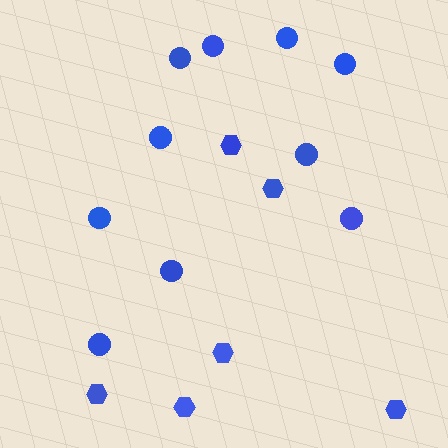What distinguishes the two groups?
There are 2 groups: one group of circles (10) and one group of hexagons (6).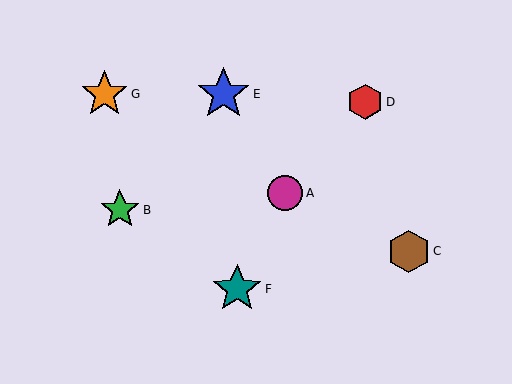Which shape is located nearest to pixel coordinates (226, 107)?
The blue star (labeled E) at (224, 94) is nearest to that location.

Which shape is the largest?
The blue star (labeled E) is the largest.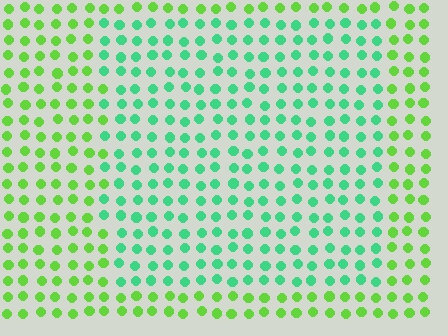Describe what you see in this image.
The image is filled with small lime elements in a uniform arrangement. A rectangle-shaped region is visible where the elements are tinted to a slightly different hue, forming a subtle color boundary.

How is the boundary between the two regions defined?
The boundary is defined purely by a slight shift in hue (about 43 degrees). Spacing, size, and orientation are identical on both sides.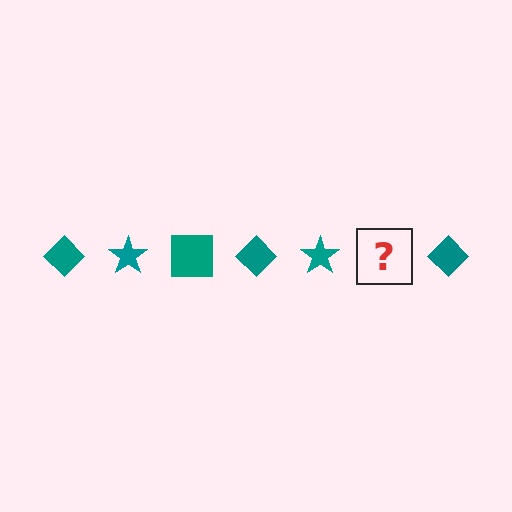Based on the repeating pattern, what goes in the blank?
The blank should be a teal square.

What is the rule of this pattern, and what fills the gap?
The rule is that the pattern cycles through diamond, star, square shapes in teal. The gap should be filled with a teal square.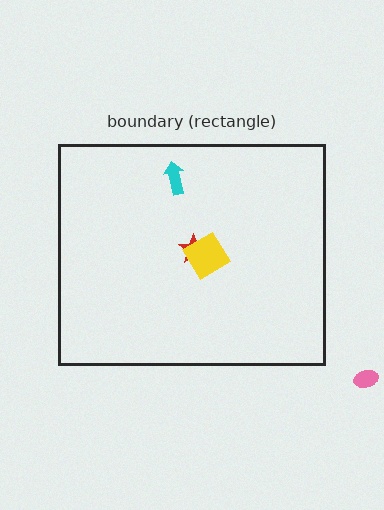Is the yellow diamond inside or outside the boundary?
Inside.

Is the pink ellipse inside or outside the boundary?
Outside.